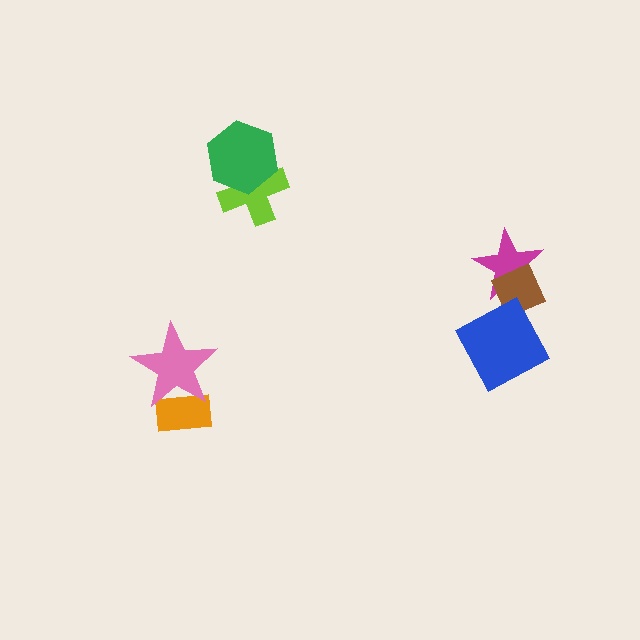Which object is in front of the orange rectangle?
The pink star is in front of the orange rectangle.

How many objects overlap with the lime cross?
1 object overlaps with the lime cross.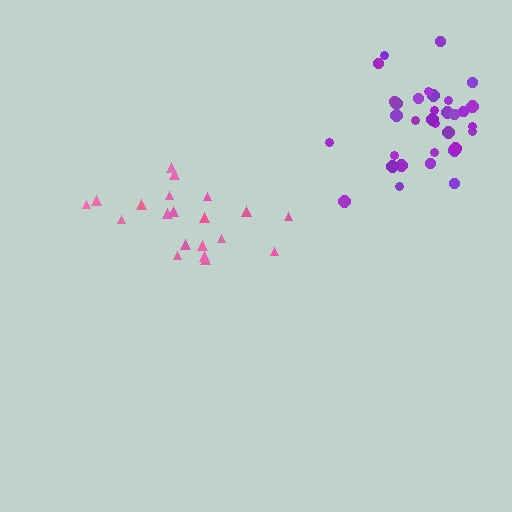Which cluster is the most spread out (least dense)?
Pink.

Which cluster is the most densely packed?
Purple.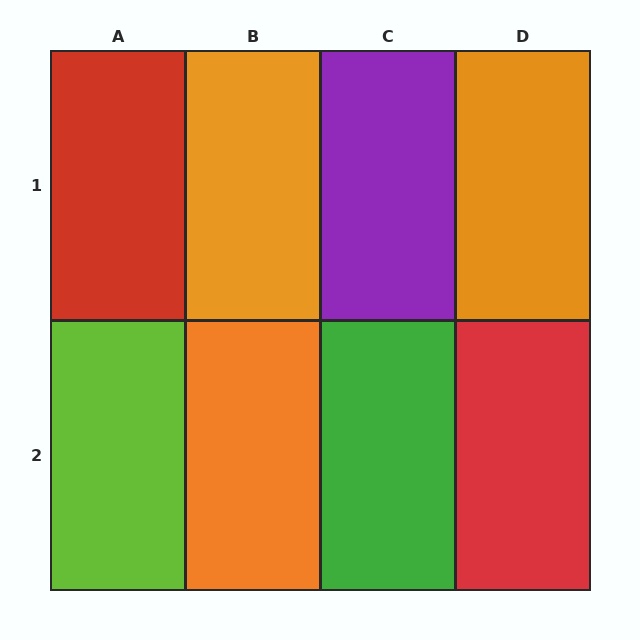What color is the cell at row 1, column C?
Purple.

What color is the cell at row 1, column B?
Orange.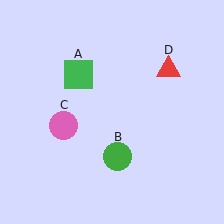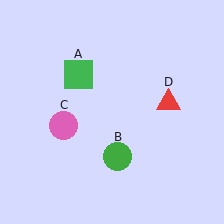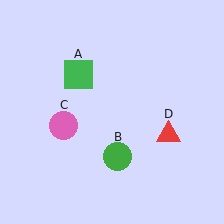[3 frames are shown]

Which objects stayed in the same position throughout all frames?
Green square (object A) and green circle (object B) and pink circle (object C) remained stationary.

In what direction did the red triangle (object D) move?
The red triangle (object D) moved down.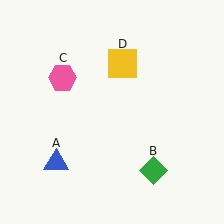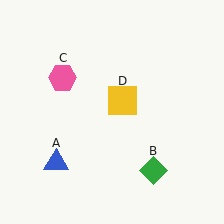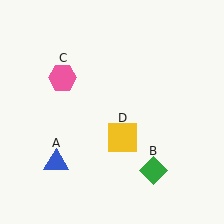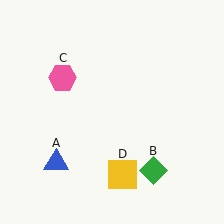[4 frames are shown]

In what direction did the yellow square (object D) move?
The yellow square (object D) moved down.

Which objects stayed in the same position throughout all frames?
Blue triangle (object A) and green diamond (object B) and pink hexagon (object C) remained stationary.